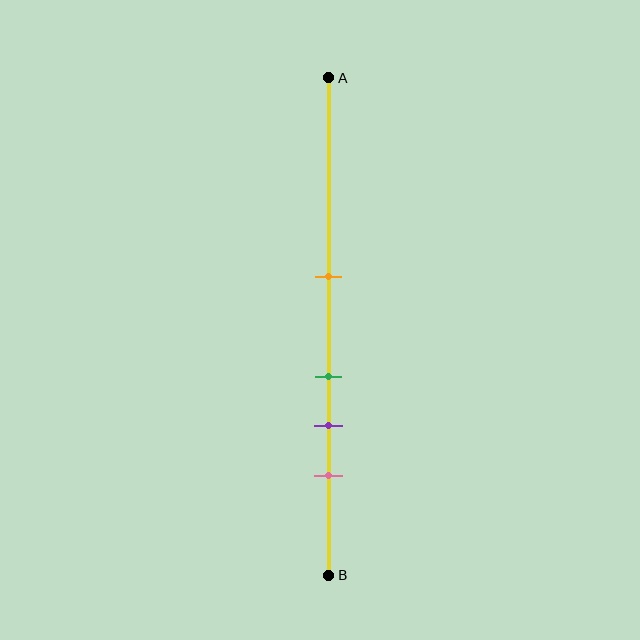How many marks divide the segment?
There are 4 marks dividing the segment.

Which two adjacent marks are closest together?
The green and purple marks are the closest adjacent pair.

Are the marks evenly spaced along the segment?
No, the marks are not evenly spaced.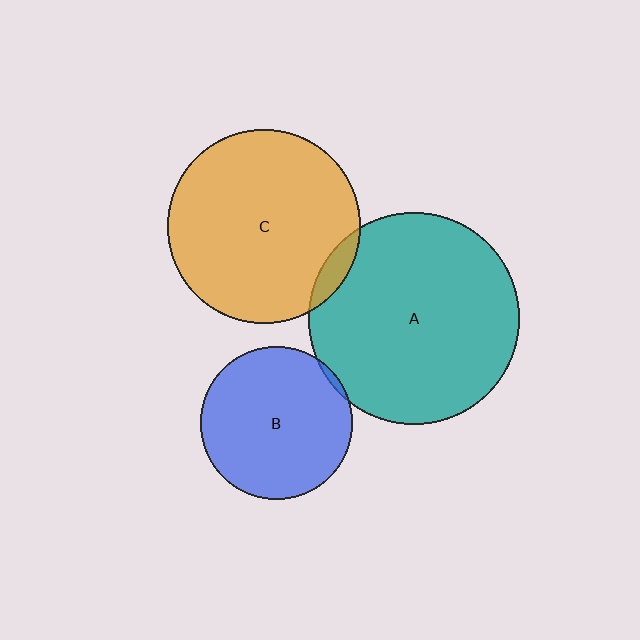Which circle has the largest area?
Circle A (teal).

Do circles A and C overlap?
Yes.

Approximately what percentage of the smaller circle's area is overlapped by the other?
Approximately 5%.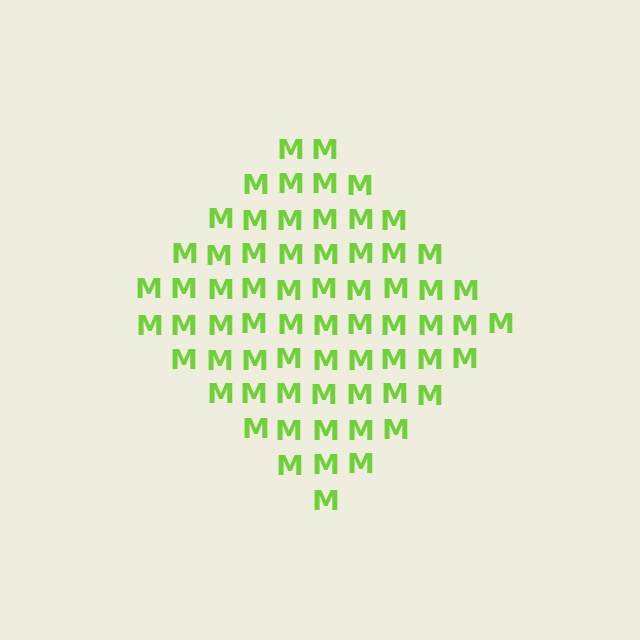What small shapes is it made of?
It is made of small letter M's.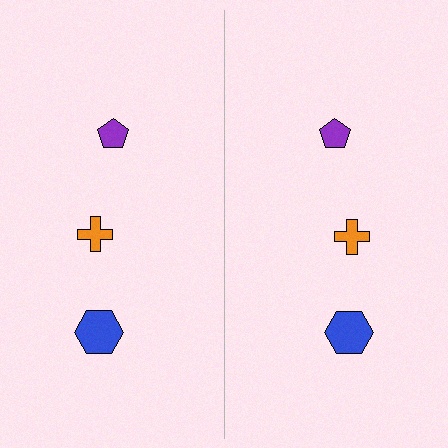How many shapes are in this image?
There are 6 shapes in this image.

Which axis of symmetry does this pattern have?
The pattern has a vertical axis of symmetry running through the center of the image.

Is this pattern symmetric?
Yes, this pattern has bilateral (reflection) symmetry.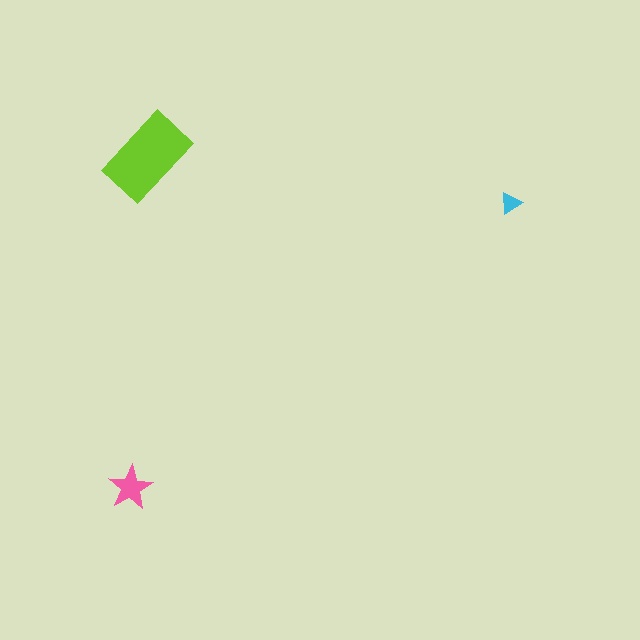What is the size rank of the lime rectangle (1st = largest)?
1st.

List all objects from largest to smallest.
The lime rectangle, the pink star, the cyan triangle.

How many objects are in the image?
There are 3 objects in the image.